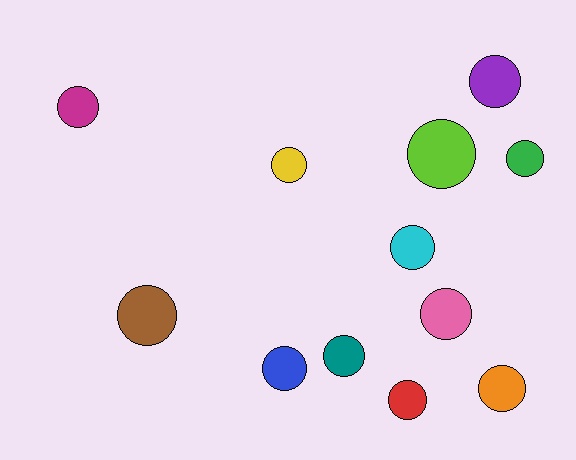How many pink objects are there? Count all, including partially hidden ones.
There is 1 pink object.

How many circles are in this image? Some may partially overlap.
There are 12 circles.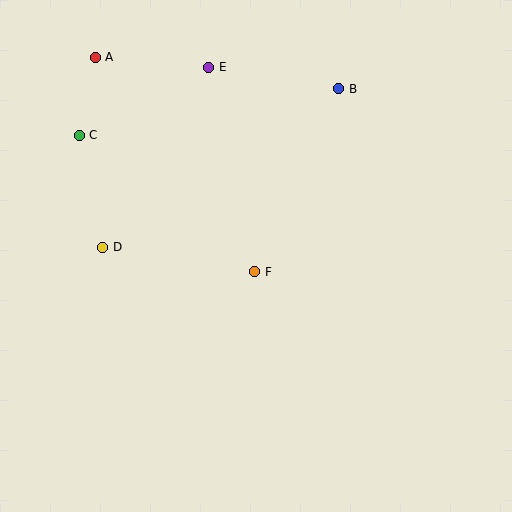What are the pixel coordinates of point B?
Point B is at (339, 89).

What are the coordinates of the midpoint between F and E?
The midpoint between F and E is at (232, 170).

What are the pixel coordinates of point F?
Point F is at (255, 272).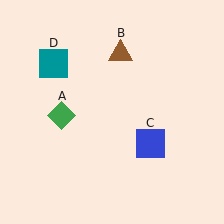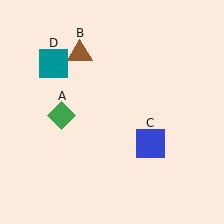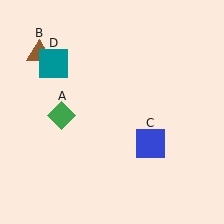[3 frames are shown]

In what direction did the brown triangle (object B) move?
The brown triangle (object B) moved left.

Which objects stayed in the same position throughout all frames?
Green diamond (object A) and blue square (object C) and teal square (object D) remained stationary.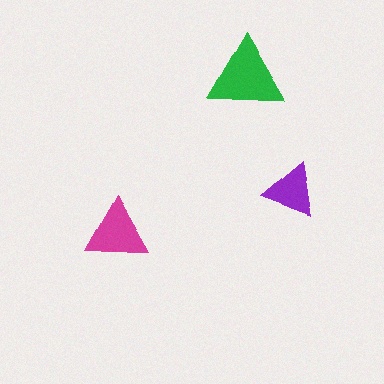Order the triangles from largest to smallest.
the green one, the magenta one, the purple one.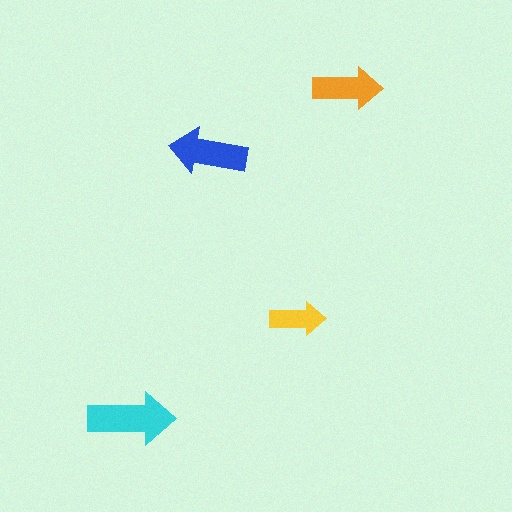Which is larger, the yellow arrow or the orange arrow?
The orange one.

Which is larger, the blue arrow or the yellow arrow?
The blue one.